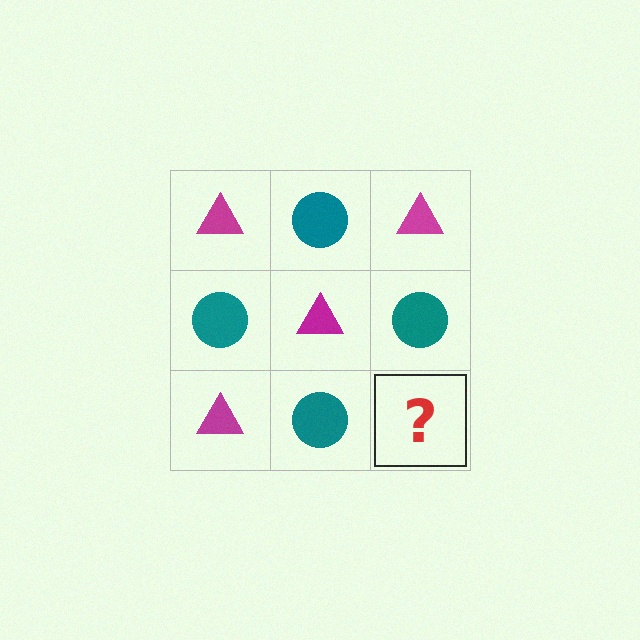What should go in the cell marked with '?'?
The missing cell should contain a magenta triangle.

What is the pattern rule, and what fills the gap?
The rule is that it alternates magenta triangle and teal circle in a checkerboard pattern. The gap should be filled with a magenta triangle.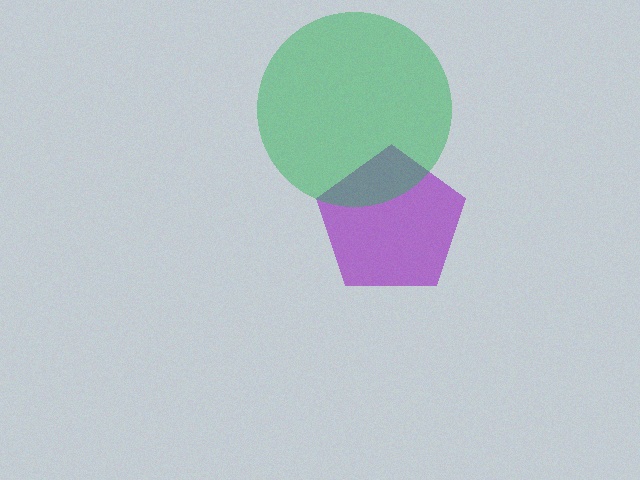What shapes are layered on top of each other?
The layered shapes are: a purple pentagon, a green circle.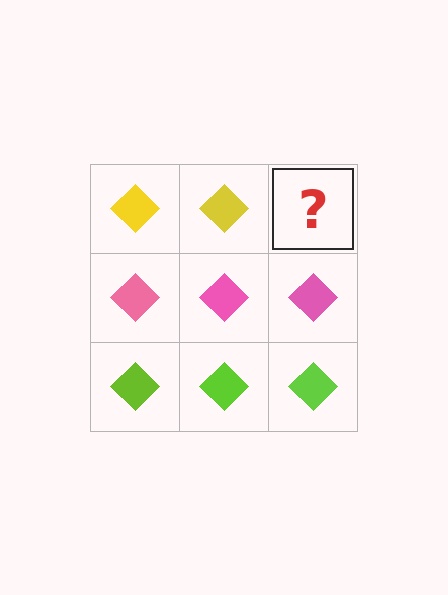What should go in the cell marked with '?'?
The missing cell should contain a yellow diamond.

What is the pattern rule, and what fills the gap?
The rule is that each row has a consistent color. The gap should be filled with a yellow diamond.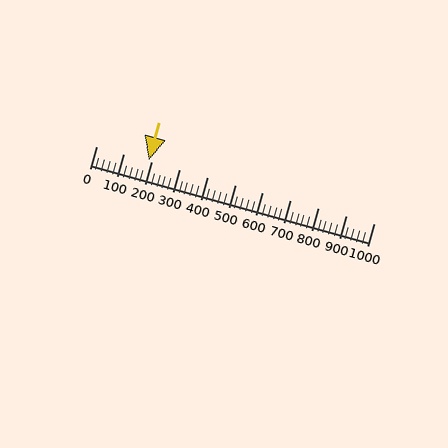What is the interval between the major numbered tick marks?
The major tick marks are spaced 100 units apart.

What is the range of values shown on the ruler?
The ruler shows values from 0 to 1000.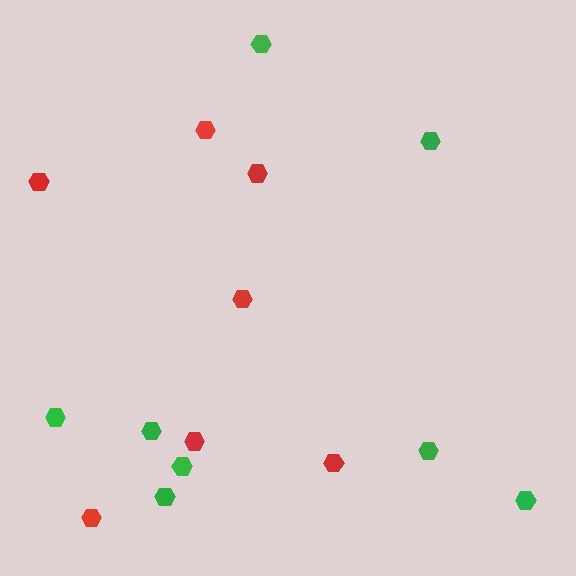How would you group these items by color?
There are 2 groups: one group of red hexagons (7) and one group of green hexagons (8).